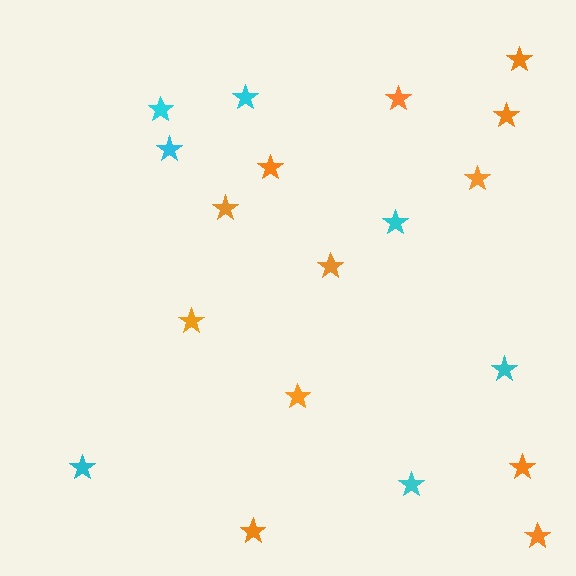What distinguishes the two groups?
There are 2 groups: one group of cyan stars (7) and one group of orange stars (12).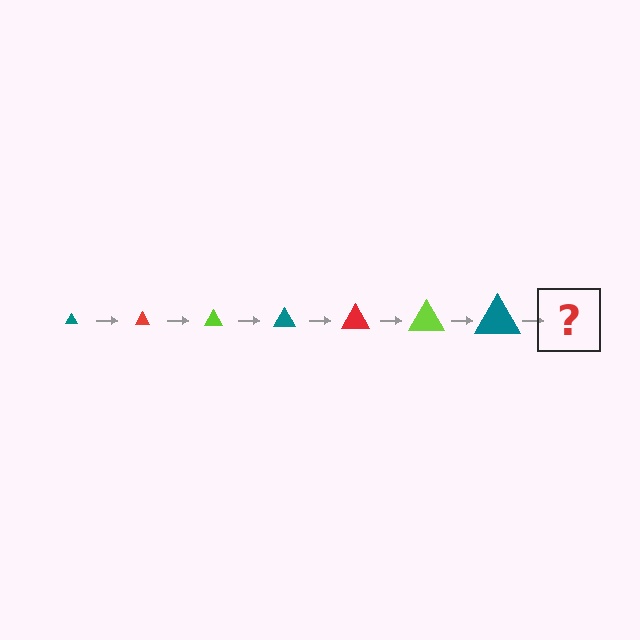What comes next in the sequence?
The next element should be a red triangle, larger than the previous one.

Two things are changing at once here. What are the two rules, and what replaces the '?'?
The two rules are that the triangle grows larger each step and the color cycles through teal, red, and lime. The '?' should be a red triangle, larger than the previous one.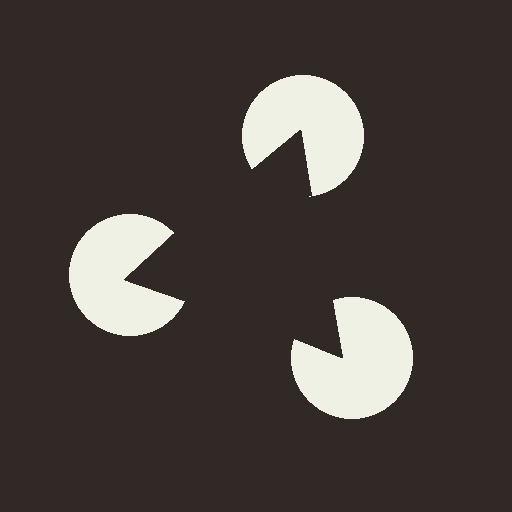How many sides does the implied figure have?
3 sides.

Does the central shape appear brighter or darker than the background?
It typically appears slightly darker than the background, even though no actual brightness change is drawn.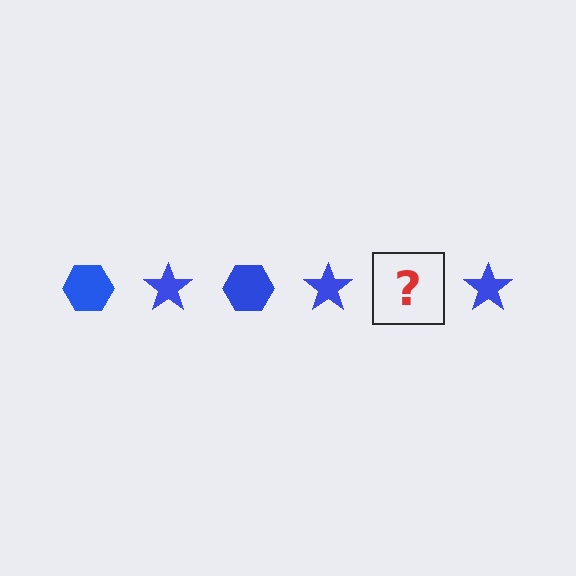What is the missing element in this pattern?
The missing element is a blue hexagon.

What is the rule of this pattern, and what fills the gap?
The rule is that the pattern cycles through hexagon, star shapes in blue. The gap should be filled with a blue hexagon.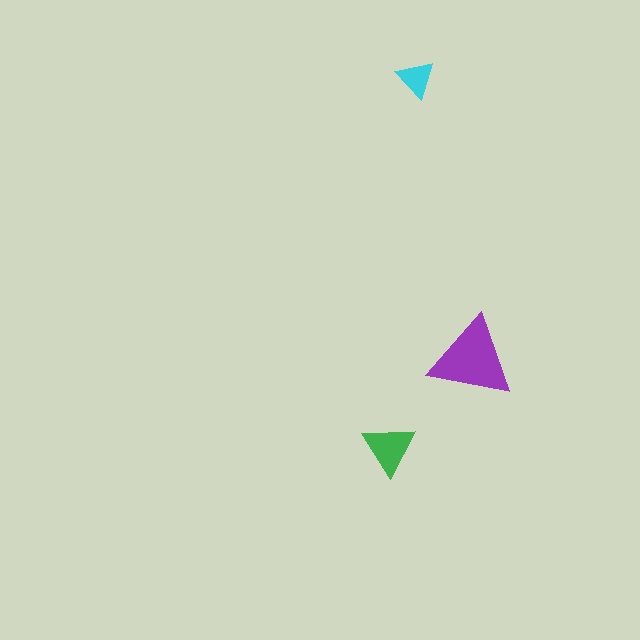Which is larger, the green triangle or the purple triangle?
The purple one.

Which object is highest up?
The cyan triangle is topmost.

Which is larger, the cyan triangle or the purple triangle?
The purple one.